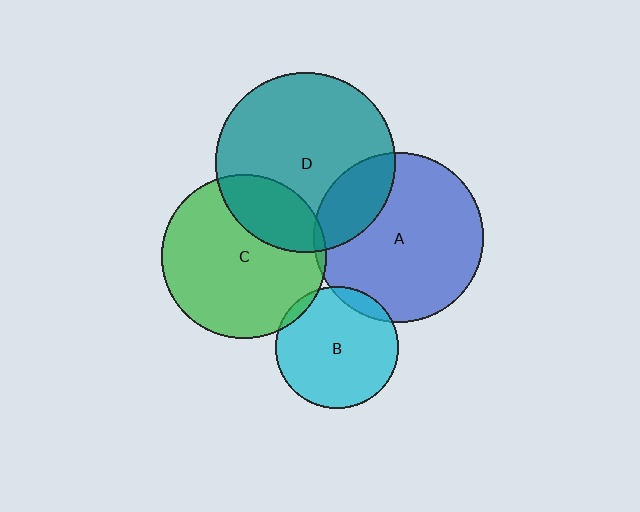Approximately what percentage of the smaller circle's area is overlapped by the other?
Approximately 25%.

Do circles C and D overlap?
Yes.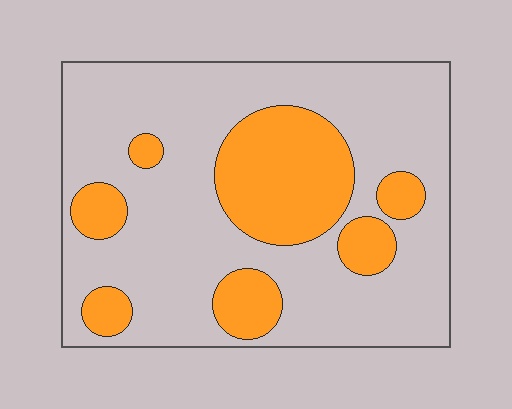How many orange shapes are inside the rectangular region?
7.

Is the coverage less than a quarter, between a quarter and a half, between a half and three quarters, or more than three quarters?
Between a quarter and a half.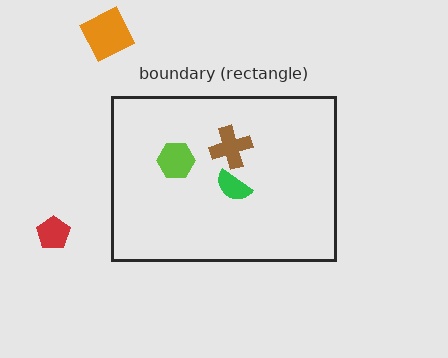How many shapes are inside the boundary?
3 inside, 2 outside.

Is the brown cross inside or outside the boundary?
Inside.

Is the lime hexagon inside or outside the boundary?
Inside.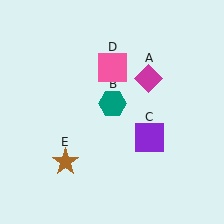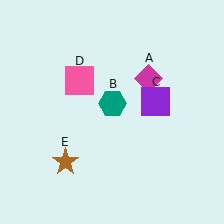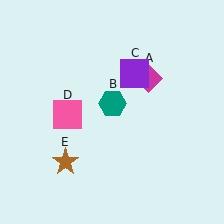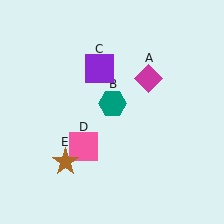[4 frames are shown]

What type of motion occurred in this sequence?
The purple square (object C), pink square (object D) rotated counterclockwise around the center of the scene.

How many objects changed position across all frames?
2 objects changed position: purple square (object C), pink square (object D).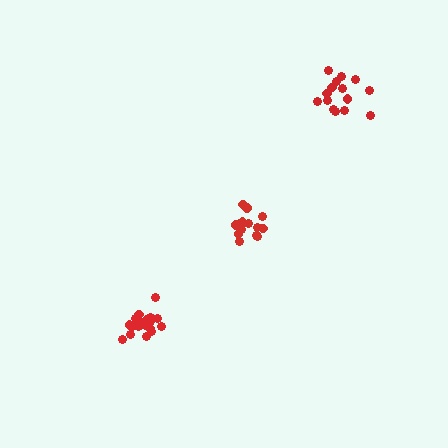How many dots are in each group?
Group 1: 15 dots, Group 2: 20 dots, Group 3: 15 dots (50 total).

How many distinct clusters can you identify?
There are 3 distinct clusters.